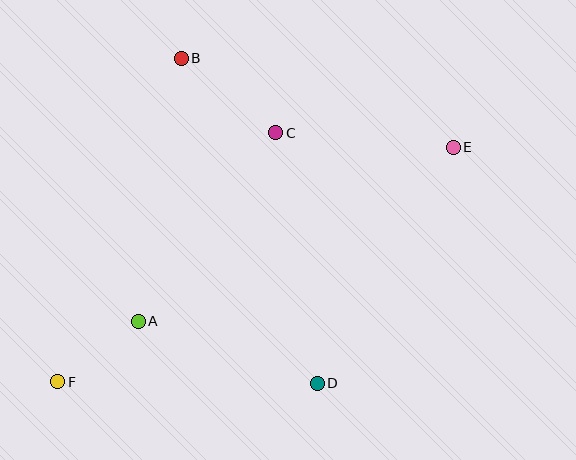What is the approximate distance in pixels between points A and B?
The distance between A and B is approximately 267 pixels.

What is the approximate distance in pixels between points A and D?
The distance between A and D is approximately 189 pixels.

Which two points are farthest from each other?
Points E and F are farthest from each other.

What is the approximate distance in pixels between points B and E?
The distance between B and E is approximately 286 pixels.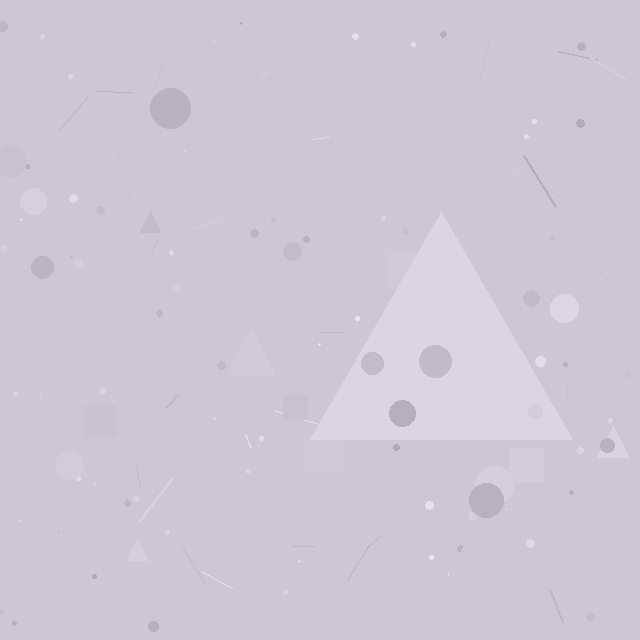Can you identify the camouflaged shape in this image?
The camouflaged shape is a triangle.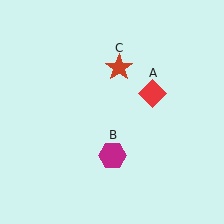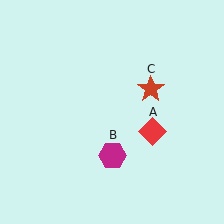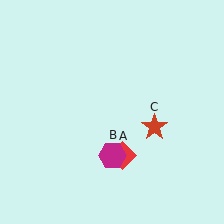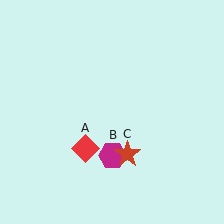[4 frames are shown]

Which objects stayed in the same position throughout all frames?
Magenta hexagon (object B) remained stationary.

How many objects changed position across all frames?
2 objects changed position: red diamond (object A), red star (object C).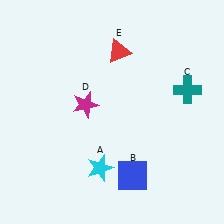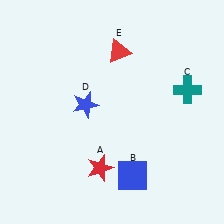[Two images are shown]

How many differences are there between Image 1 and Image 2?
There are 2 differences between the two images.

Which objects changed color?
A changed from cyan to red. D changed from magenta to blue.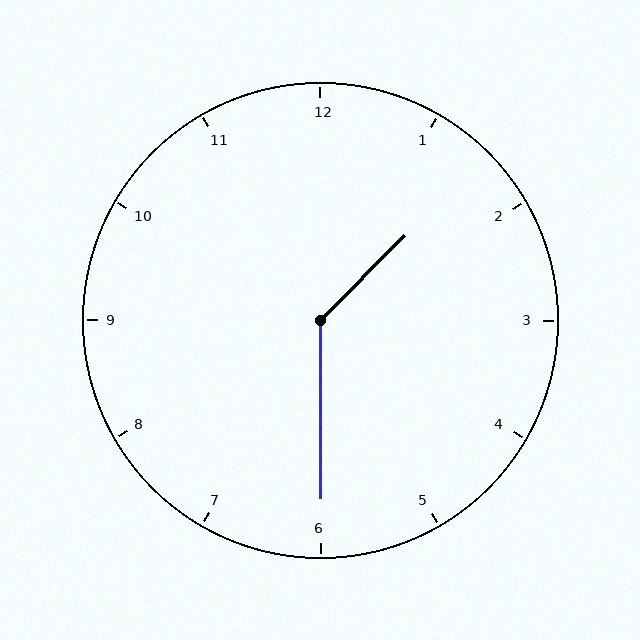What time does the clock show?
1:30.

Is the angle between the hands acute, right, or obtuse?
It is obtuse.